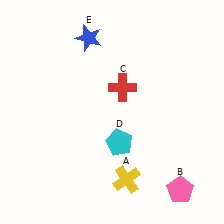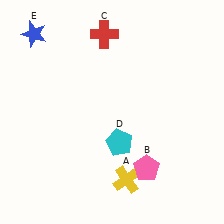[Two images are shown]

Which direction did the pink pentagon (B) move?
The pink pentagon (B) moved left.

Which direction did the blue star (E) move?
The blue star (E) moved left.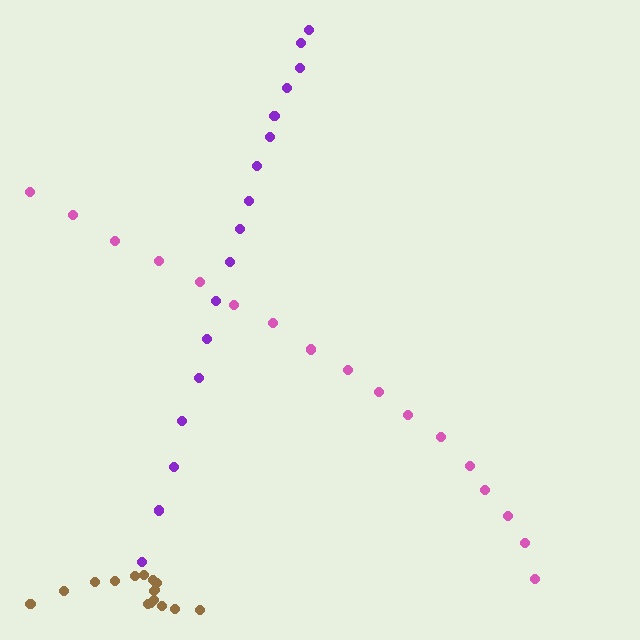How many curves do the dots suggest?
There are 3 distinct paths.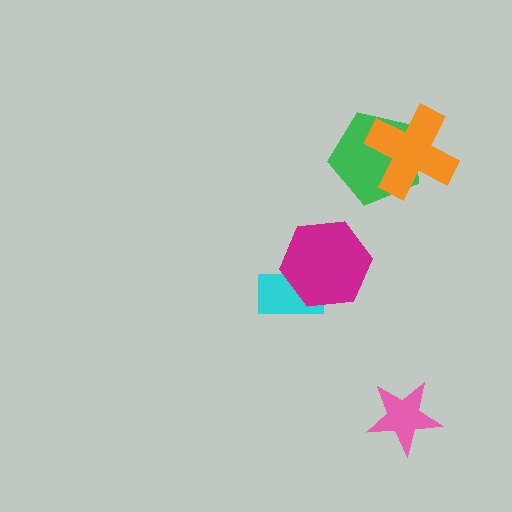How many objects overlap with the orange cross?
1 object overlaps with the orange cross.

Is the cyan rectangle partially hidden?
Yes, it is partially covered by another shape.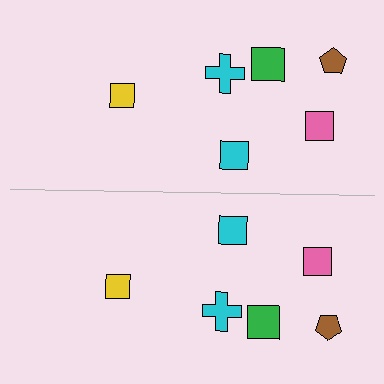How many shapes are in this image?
There are 12 shapes in this image.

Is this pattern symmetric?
Yes, this pattern has bilateral (reflection) symmetry.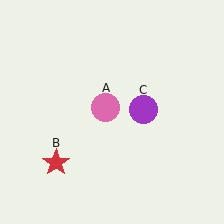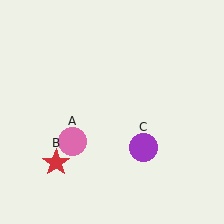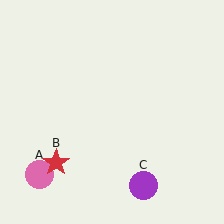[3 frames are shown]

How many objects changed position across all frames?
2 objects changed position: pink circle (object A), purple circle (object C).